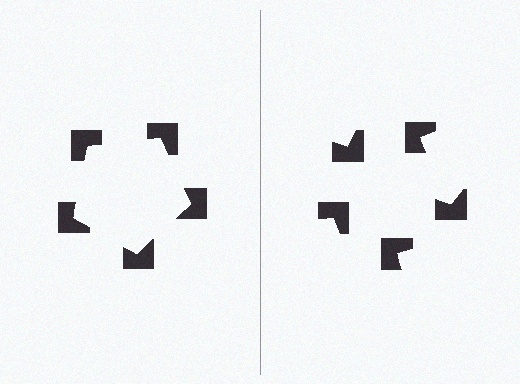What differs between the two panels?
The notched squares are positioned identically on both sides; only the wedge orientations differ. On the left they align to a pentagon; on the right they are misaligned.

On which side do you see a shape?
An illusory pentagon appears on the left side. On the right side the wedge cuts are rotated, so no coherent shape forms.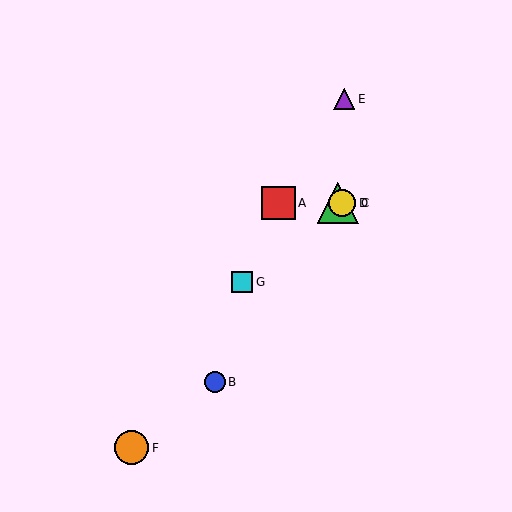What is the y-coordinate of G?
Object G is at y≈282.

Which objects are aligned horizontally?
Objects A, C, D are aligned horizontally.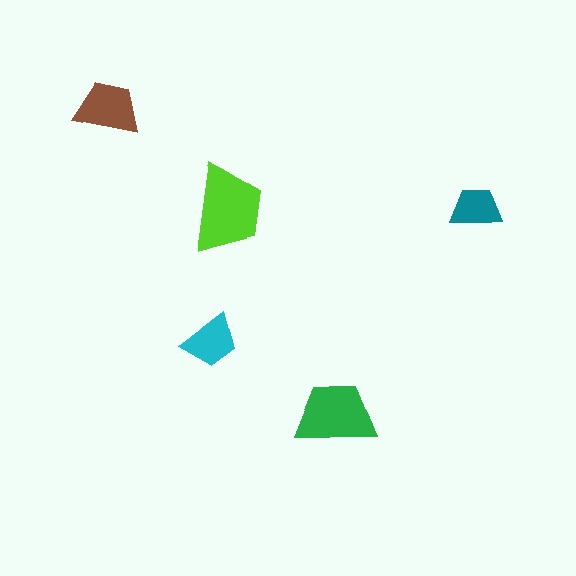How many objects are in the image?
There are 5 objects in the image.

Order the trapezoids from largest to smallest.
the lime one, the green one, the brown one, the cyan one, the teal one.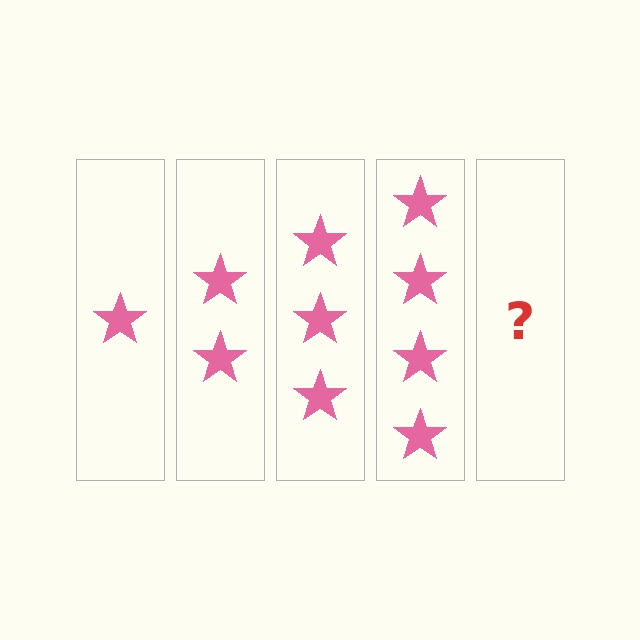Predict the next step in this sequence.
The next step is 5 stars.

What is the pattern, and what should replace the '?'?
The pattern is that each step adds one more star. The '?' should be 5 stars.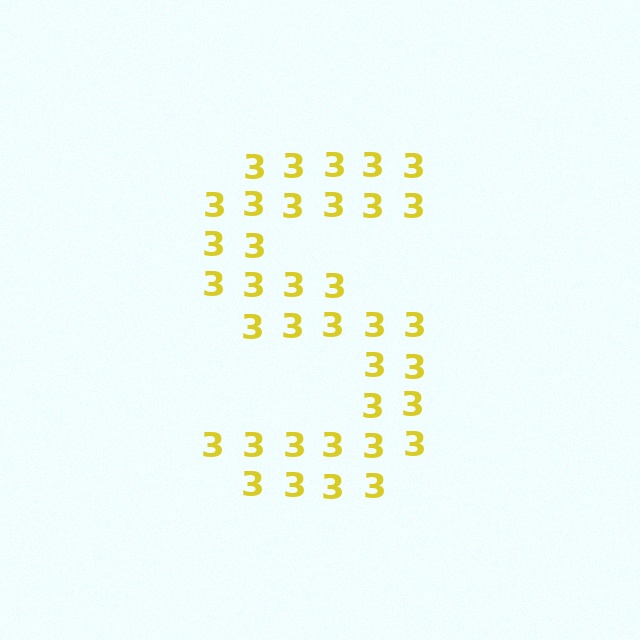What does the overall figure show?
The overall figure shows the letter S.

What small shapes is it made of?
It is made of small digit 3's.